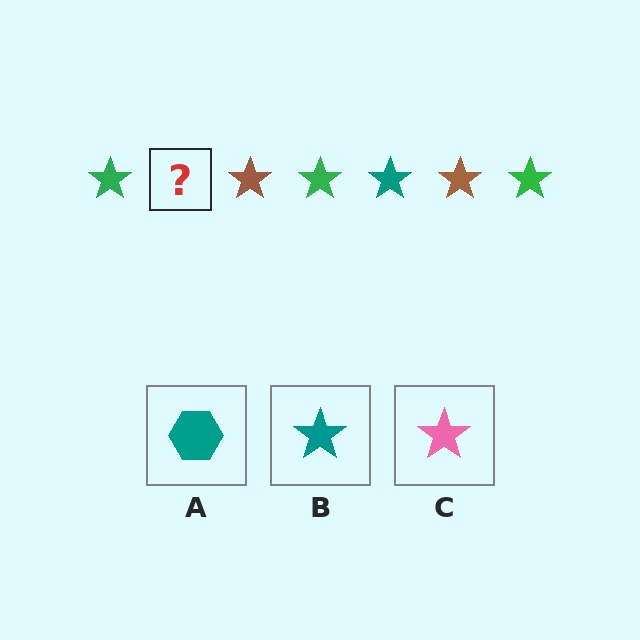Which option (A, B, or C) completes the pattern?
B.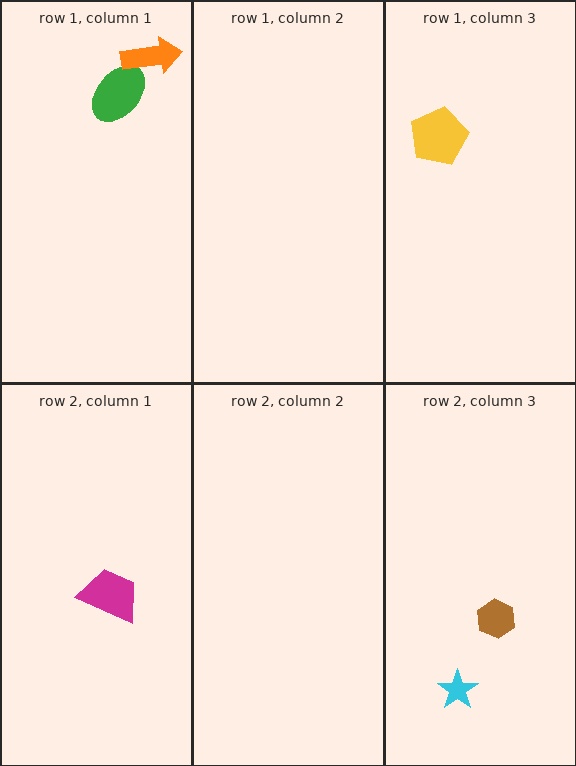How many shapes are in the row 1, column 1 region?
2.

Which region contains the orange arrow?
The row 1, column 1 region.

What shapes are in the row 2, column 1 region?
The magenta trapezoid.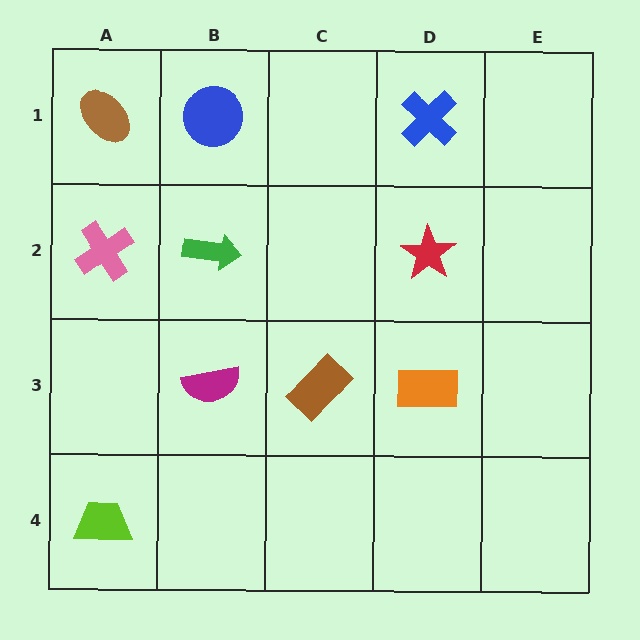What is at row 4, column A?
A lime trapezoid.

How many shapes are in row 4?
1 shape.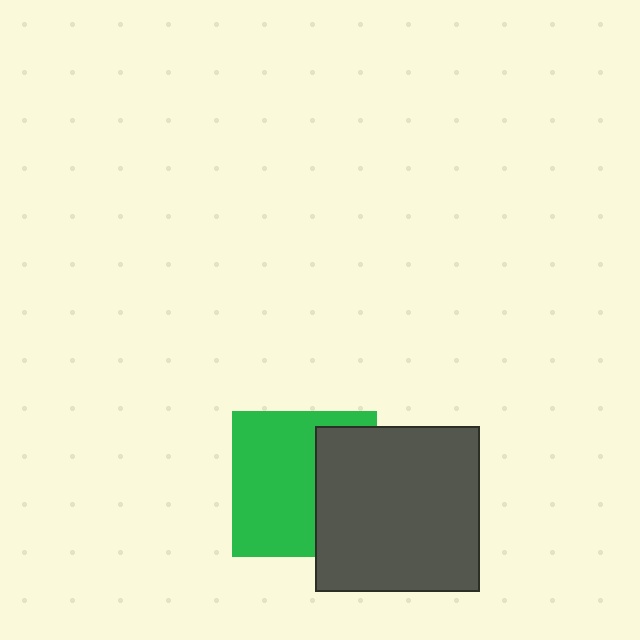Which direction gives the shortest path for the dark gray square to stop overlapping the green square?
Moving right gives the shortest separation.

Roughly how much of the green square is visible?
About half of it is visible (roughly 62%).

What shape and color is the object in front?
The object in front is a dark gray square.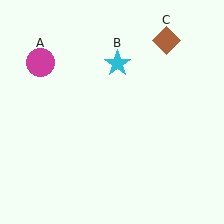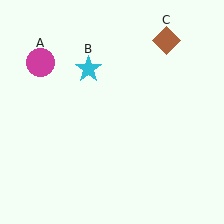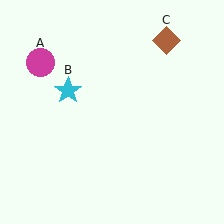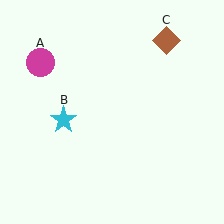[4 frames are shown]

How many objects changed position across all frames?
1 object changed position: cyan star (object B).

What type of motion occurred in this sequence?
The cyan star (object B) rotated counterclockwise around the center of the scene.